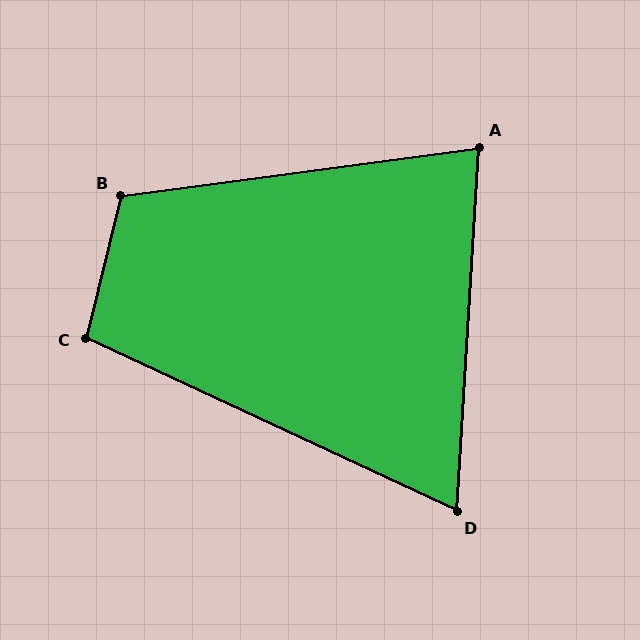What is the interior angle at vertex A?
Approximately 79 degrees (acute).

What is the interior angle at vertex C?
Approximately 101 degrees (obtuse).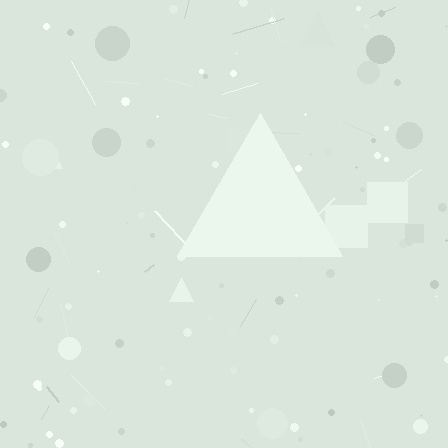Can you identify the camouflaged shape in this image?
The camouflaged shape is a triangle.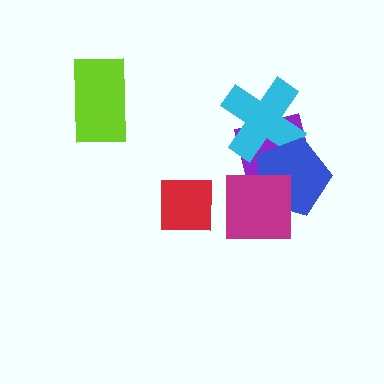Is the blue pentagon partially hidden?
Yes, it is partially covered by another shape.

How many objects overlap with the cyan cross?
2 objects overlap with the cyan cross.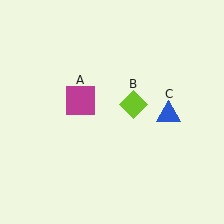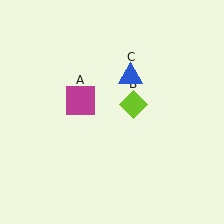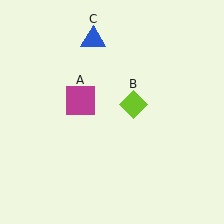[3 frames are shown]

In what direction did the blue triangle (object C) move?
The blue triangle (object C) moved up and to the left.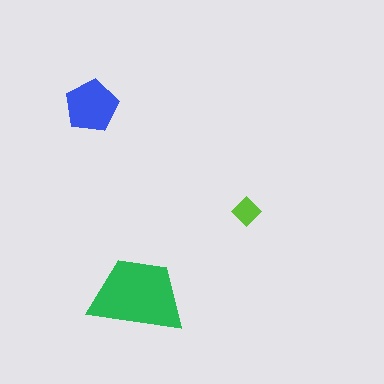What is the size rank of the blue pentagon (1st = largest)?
2nd.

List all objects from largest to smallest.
The green trapezoid, the blue pentagon, the lime diamond.